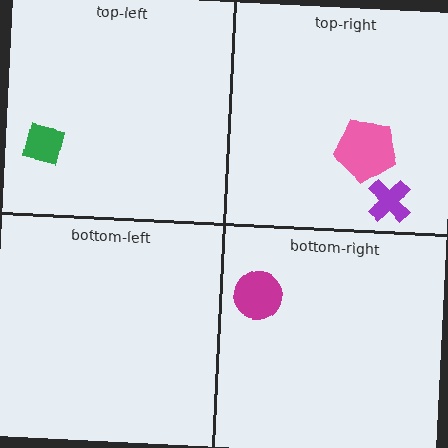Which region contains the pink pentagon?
The top-right region.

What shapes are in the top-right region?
The pink pentagon, the purple cross.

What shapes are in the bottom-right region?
The magenta circle.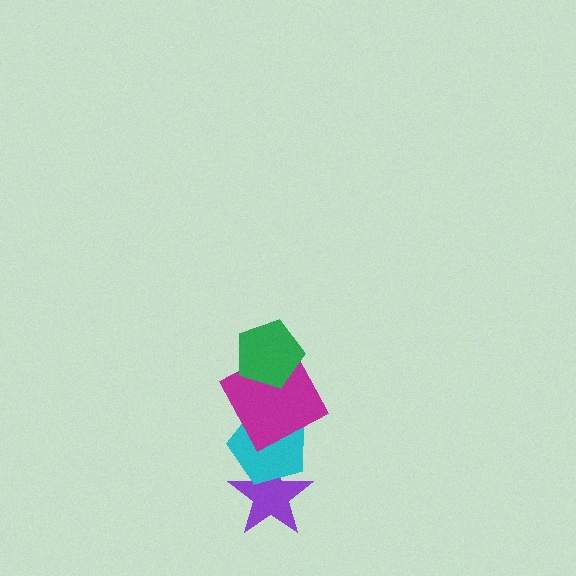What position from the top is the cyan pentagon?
The cyan pentagon is 3rd from the top.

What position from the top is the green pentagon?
The green pentagon is 1st from the top.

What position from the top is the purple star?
The purple star is 4th from the top.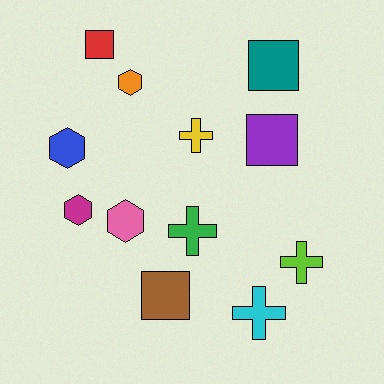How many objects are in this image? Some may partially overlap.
There are 12 objects.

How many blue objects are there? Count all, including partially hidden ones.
There is 1 blue object.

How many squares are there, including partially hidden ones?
There are 4 squares.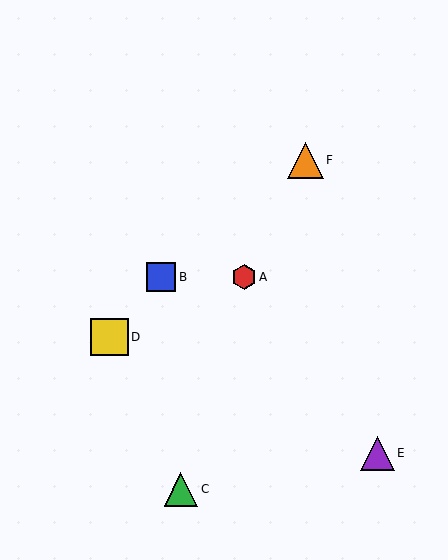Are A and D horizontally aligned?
No, A is at y≈277 and D is at y≈337.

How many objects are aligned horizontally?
2 objects (A, B) are aligned horizontally.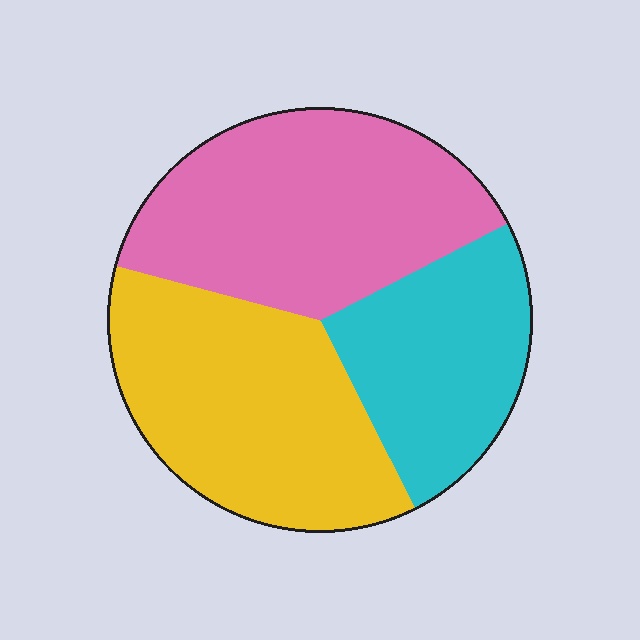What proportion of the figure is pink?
Pink covers about 40% of the figure.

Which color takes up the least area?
Cyan, at roughly 25%.